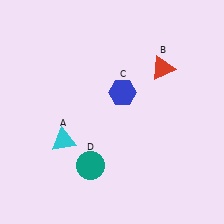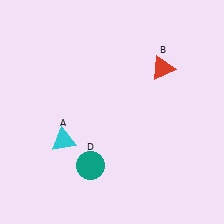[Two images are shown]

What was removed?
The blue hexagon (C) was removed in Image 2.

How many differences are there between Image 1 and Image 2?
There is 1 difference between the two images.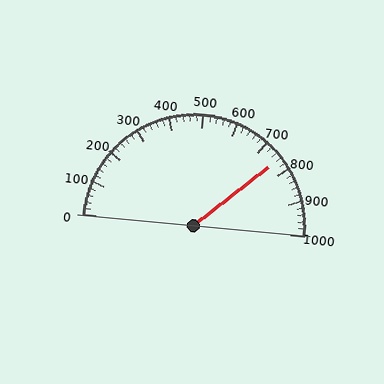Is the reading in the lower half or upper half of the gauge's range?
The reading is in the upper half of the range (0 to 1000).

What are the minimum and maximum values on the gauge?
The gauge ranges from 0 to 1000.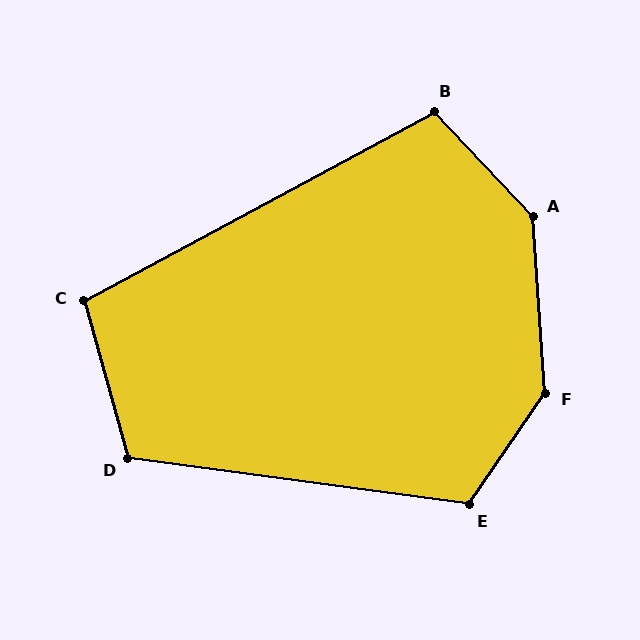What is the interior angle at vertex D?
Approximately 113 degrees (obtuse).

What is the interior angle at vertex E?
Approximately 117 degrees (obtuse).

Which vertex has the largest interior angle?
F, at approximately 141 degrees.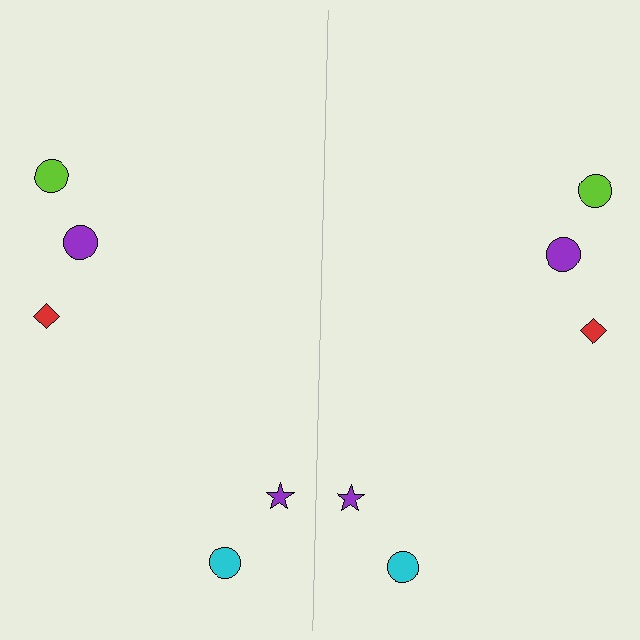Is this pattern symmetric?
Yes, this pattern has bilateral (reflection) symmetry.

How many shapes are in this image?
There are 10 shapes in this image.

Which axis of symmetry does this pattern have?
The pattern has a vertical axis of symmetry running through the center of the image.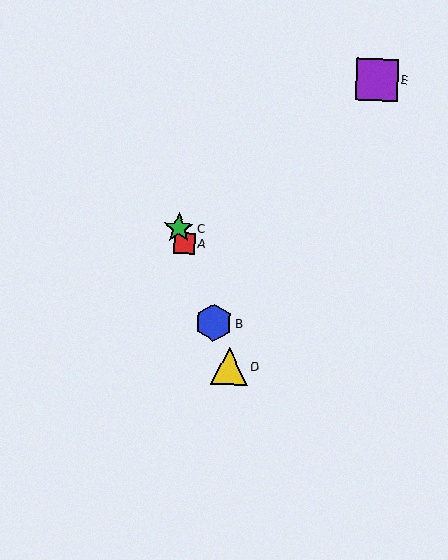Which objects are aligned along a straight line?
Objects A, B, C, D are aligned along a straight line.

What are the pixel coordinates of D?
Object D is at (229, 366).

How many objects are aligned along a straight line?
4 objects (A, B, C, D) are aligned along a straight line.